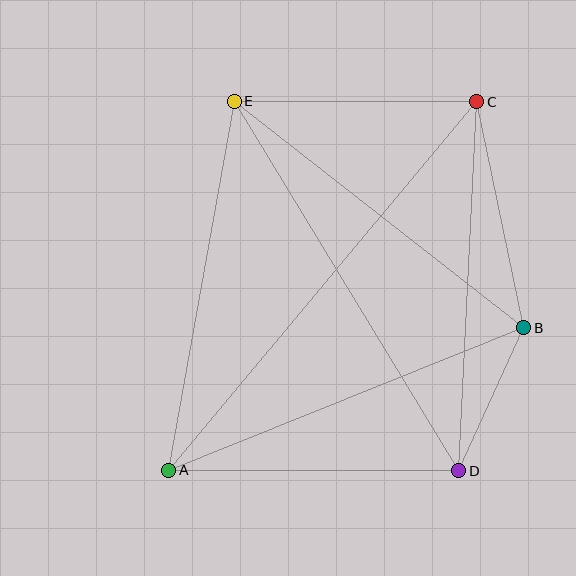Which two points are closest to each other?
Points B and D are closest to each other.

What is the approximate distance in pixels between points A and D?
The distance between A and D is approximately 290 pixels.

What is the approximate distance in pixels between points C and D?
The distance between C and D is approximately 369 pixels.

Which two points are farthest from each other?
Points A and C are farthest from each other.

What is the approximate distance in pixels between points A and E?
The distance between A and E is approximately 375 pixels.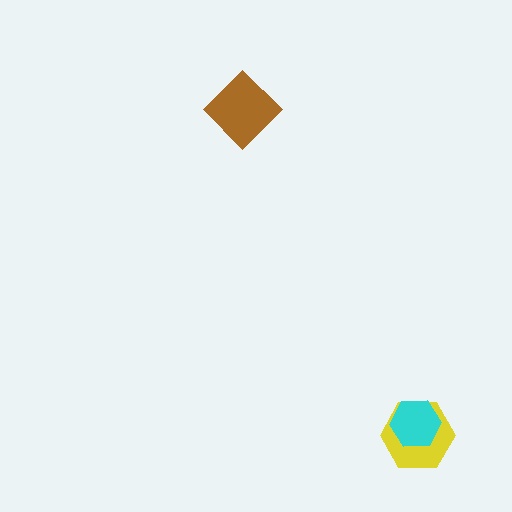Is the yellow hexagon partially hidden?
Yes, it is partially covered by another shape.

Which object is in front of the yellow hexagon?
The cyan hexagon is in front of the yellow hexagon.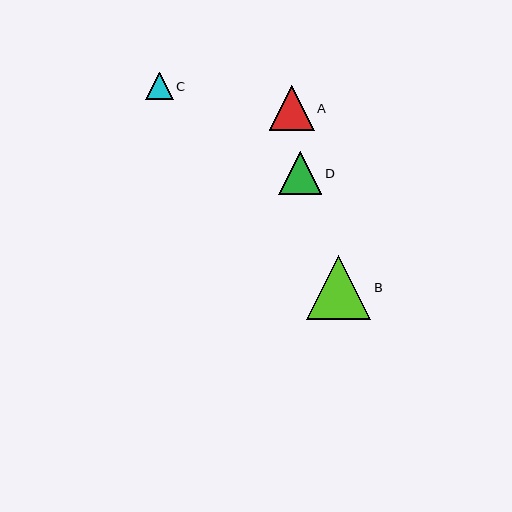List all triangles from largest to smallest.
From largest to smallest: B, A, D, C.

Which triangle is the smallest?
Triangle C is the smallest with a size of approximately 27 pixels.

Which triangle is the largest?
Triangle B is the largest with a size of approximately 64 pixels.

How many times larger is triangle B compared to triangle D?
Triangle B is approximately 1.5 times the size of triangle D.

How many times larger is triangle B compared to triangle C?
Triangle B is approximately 2.3 times the size of triangle C.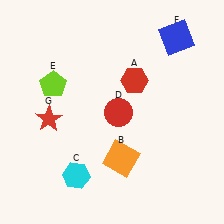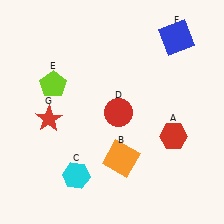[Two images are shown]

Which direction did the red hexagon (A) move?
The red hexagon (A) moved down.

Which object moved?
The red hexagon (A) moved down.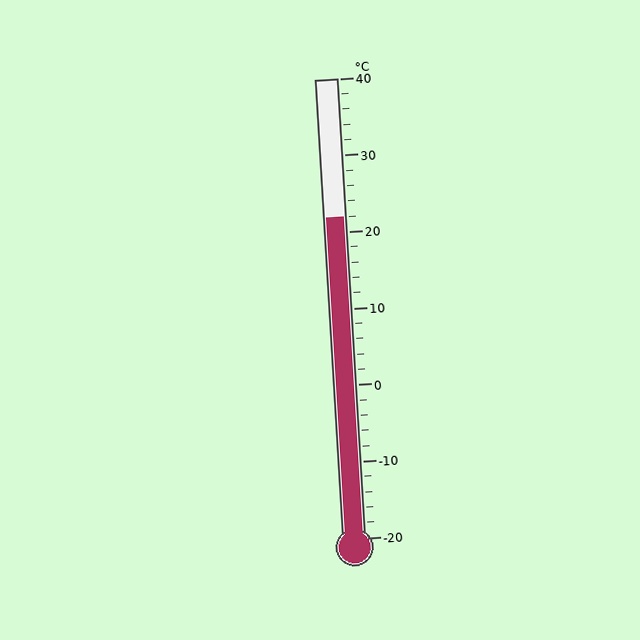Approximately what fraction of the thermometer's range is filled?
The thermometer is filled to approximately 70% of its range.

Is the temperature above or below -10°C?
The temperature is above -10°C.